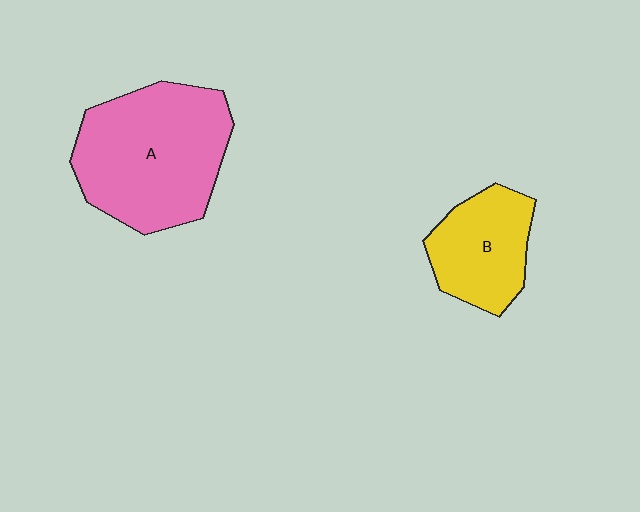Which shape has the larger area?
Shape A (pink).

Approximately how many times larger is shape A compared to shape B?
Approximately 1.8 times.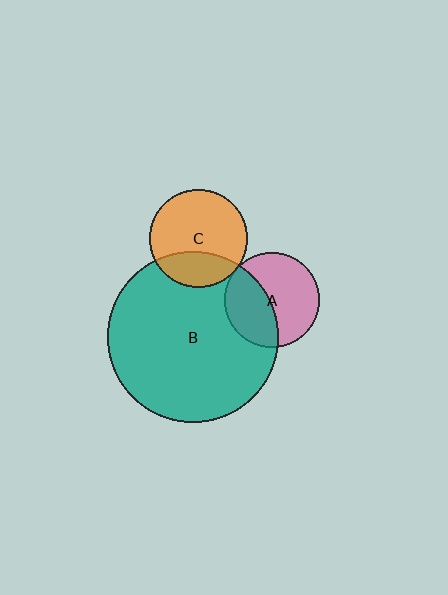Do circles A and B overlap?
Yes.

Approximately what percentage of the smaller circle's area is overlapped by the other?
Approximately 40%.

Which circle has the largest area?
Circle B (teal).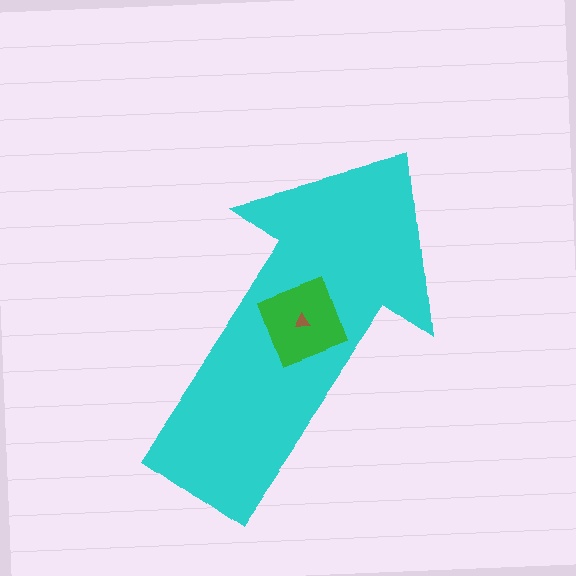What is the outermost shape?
The cyan arrow.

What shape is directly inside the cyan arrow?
The green square.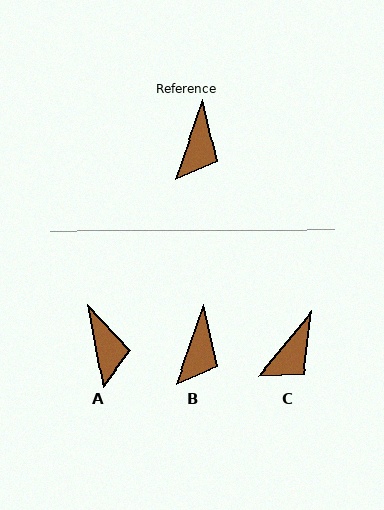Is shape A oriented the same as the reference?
No, it is off by about 30 degrees.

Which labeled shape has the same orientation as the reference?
B.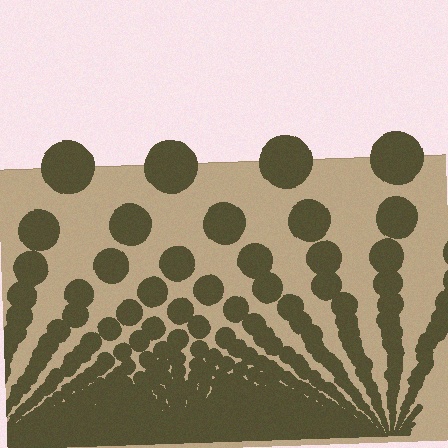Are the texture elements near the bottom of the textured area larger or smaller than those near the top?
Smaller. The gradient is inverted — elements near the bottom are smaller and denser.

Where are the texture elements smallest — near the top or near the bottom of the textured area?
Near the bottom.